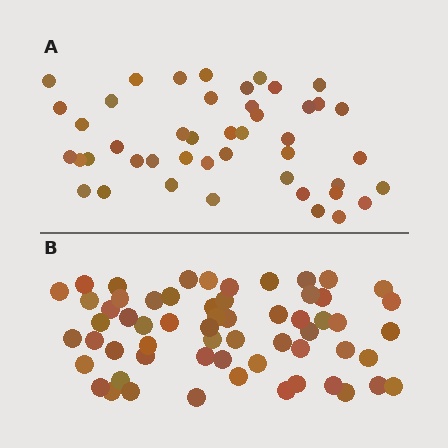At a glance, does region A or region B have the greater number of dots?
Region B (the bottom region) has more dots.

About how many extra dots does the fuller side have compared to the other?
Region B has approximately 15 more dots than region A.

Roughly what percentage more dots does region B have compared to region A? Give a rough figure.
About 35% more.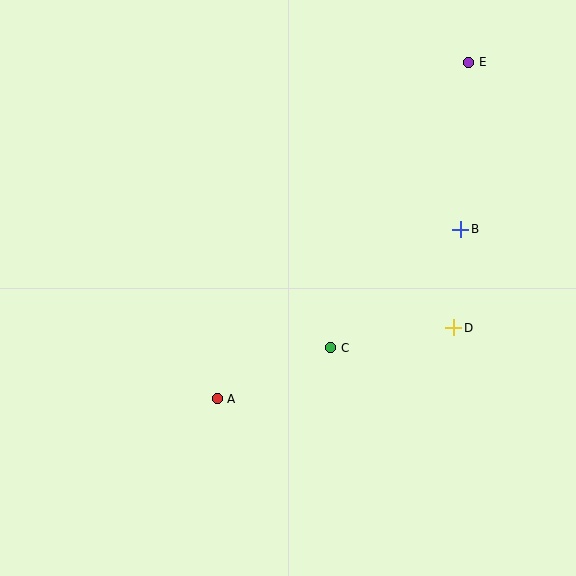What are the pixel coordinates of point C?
Point C is at (331, 348).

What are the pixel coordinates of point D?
Point D is at (454, 328).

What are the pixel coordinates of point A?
Point A is at (217, 399).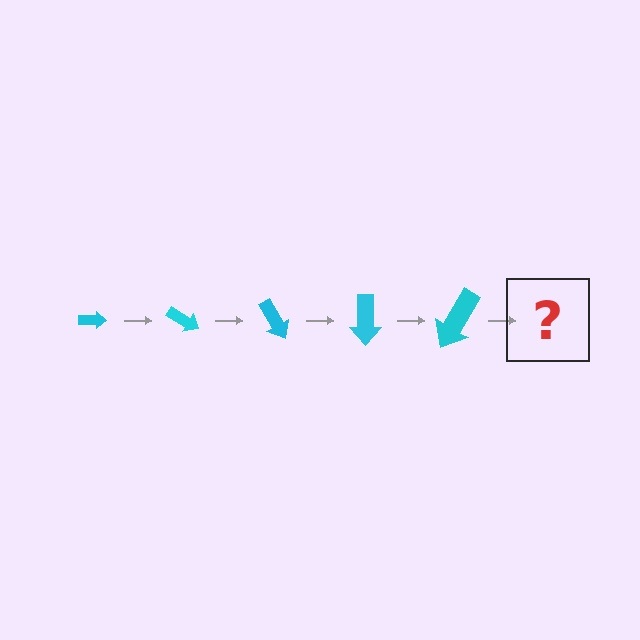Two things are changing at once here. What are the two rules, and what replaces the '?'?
The two rules are that the arrow grows larger each step and it rotates 30 degrees each step. The '?' should be an arrow, larger than the previous one and rotated 150 degrees from the start.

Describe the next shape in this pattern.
It should be an arrow, larger than the previous one and rotated 150 degrees from the start.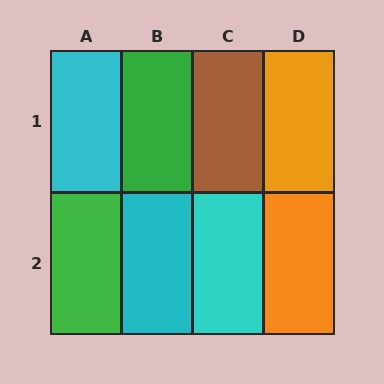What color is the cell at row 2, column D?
Orange.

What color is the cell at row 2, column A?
Green.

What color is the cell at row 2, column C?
Cyan.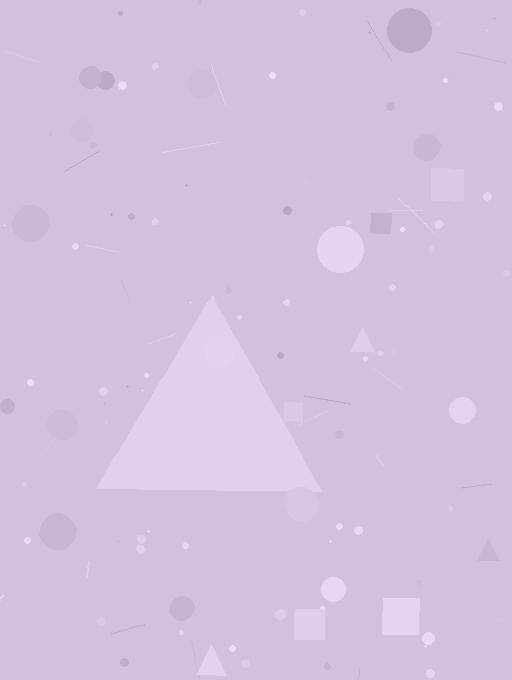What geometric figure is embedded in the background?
A triangle is embedded in the background.